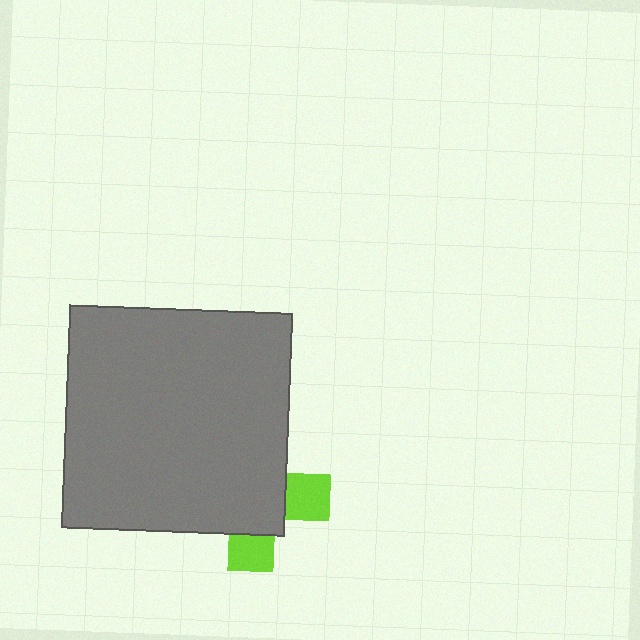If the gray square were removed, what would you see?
You would see the complete lime cross.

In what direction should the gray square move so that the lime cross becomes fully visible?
The gray square should move toward the upper-left. That is the shortest direction to clear the overlap and leave the lime cross fully visible.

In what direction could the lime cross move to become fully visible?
The lime cross could move toward the lower-right. That would shift it out from behind the gray square entirely.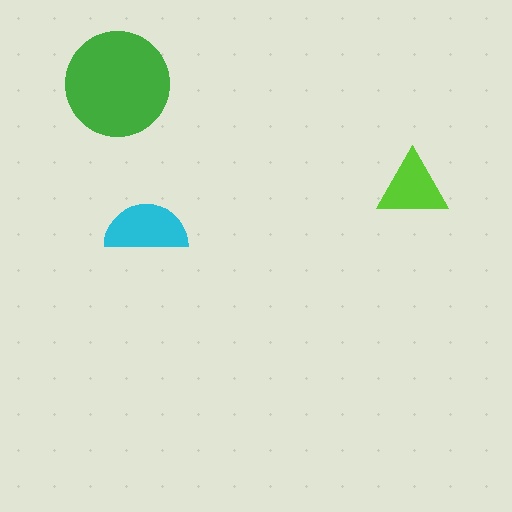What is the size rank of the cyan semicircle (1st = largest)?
2nd.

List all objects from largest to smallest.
The green circle, the cyan semicircle, the lime triangle.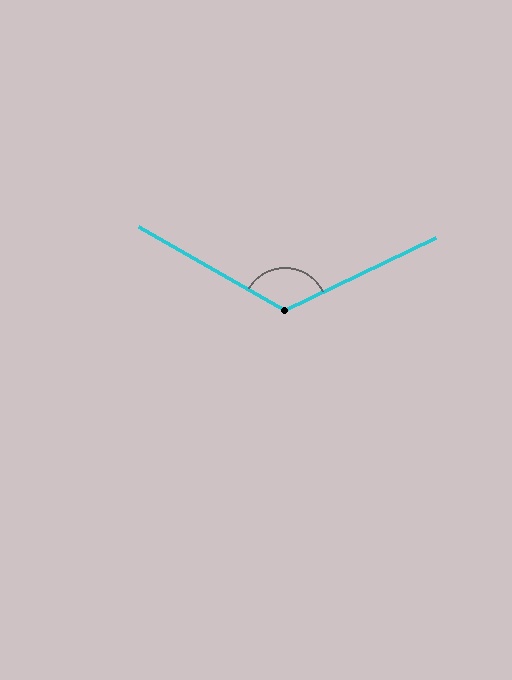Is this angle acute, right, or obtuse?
It is obtuse.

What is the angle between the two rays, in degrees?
Approximately 125 degrees.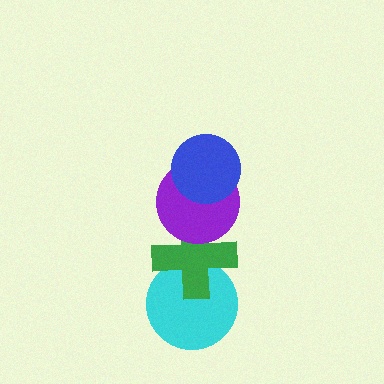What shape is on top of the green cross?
The purple circle is on top of the green cross.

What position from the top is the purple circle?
The purple circle is 2nd from the top.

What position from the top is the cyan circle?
The cyan circle is 4th from the top.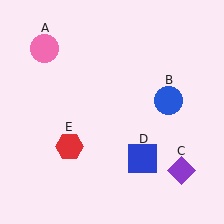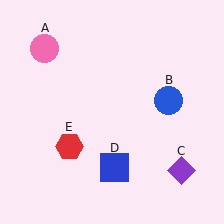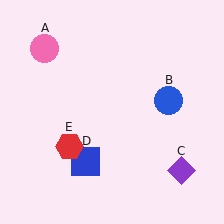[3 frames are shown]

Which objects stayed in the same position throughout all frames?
Pink circle (object A) and blue circle (object B) and purple diamond (object C) and red hexagon (object E) remained stationary.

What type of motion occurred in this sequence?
The blue square (object D) rotated clockwise around the center of the scene.